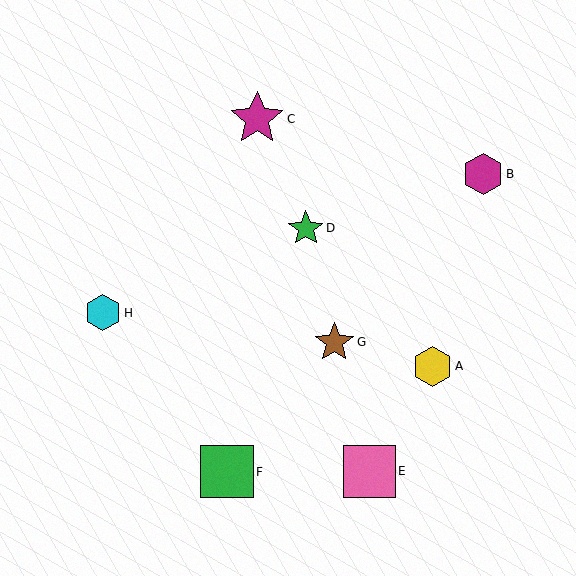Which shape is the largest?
The magenta star (labeled C) is the largest.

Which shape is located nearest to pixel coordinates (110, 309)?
The cyan hexagon (labeled H) at (103, 313) is nearest to that location.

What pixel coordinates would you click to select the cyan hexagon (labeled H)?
Click at (103, 313) to select the cyan hexagon H.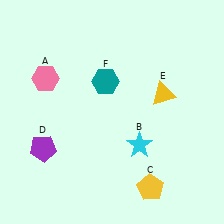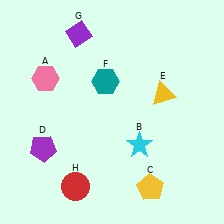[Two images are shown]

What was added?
A purple diamond (G), a red circle (H) were added in Image 2.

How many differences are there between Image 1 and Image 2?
There are 2 differences between the two images.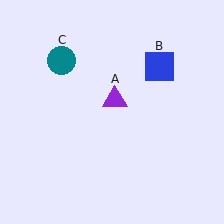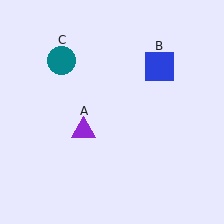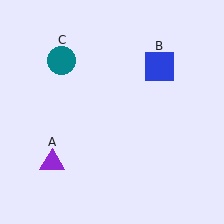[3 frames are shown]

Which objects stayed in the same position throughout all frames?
Blue square (object B) and teal circle (object C) remained stationary.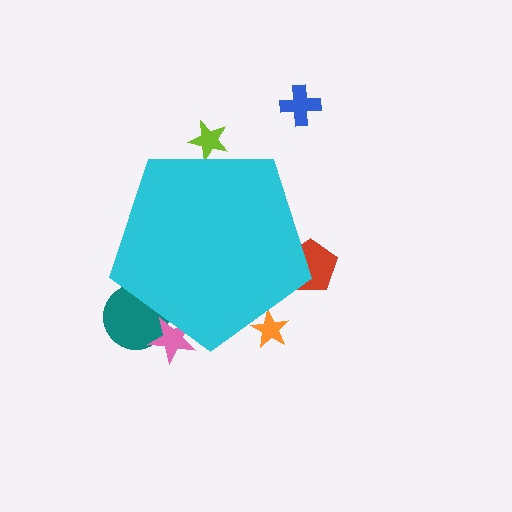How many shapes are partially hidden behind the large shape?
5 shapes are partially hidden.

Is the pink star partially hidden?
Yes, the pink star is partially hidden behind the cyan pentagon.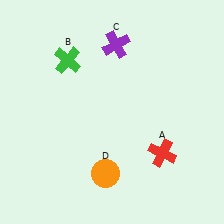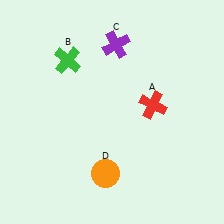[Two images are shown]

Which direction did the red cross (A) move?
The red cross (A) moved up.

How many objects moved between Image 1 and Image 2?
1 object moved between the two images.